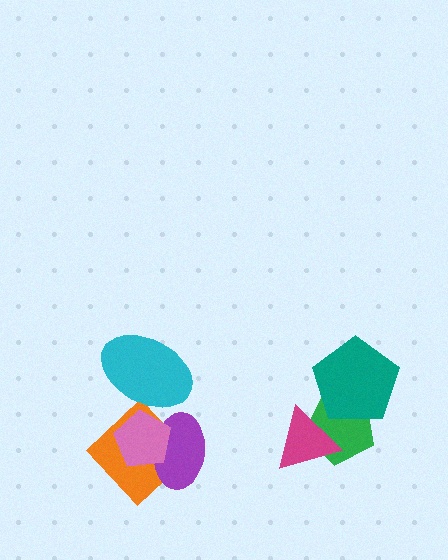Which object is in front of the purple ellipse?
The pink pentagon is in front of the purple ellipse.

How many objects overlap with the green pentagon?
2 objects overlap with the green pentagon.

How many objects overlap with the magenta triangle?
1 object overlaps with the magenta triangle.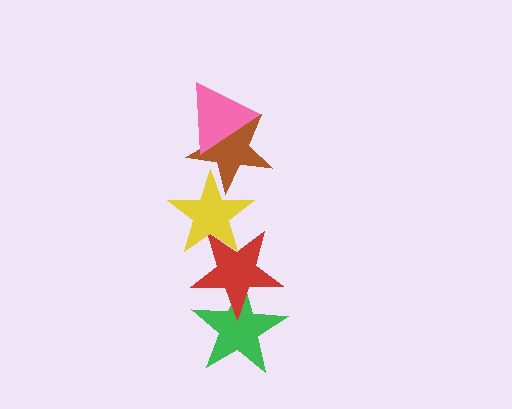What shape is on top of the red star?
The yellow star is on top of the red star.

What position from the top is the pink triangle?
The pink triangle is 1st from the top.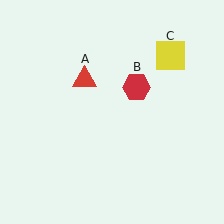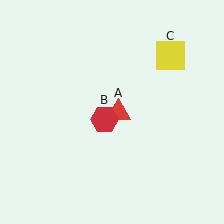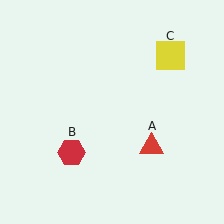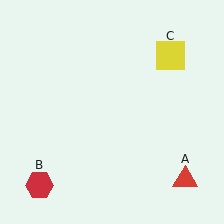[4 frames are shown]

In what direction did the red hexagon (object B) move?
The red hexagon (object B) moved down and to the left.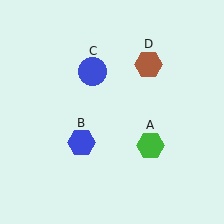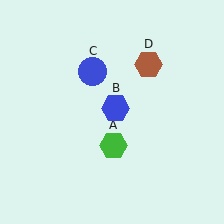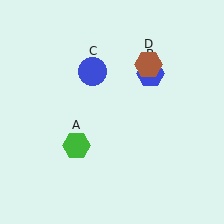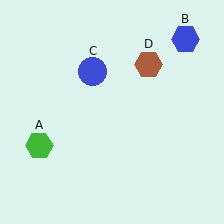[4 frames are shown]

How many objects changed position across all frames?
2 objects changed position: green hexagon (object A), blue hexagon (object B).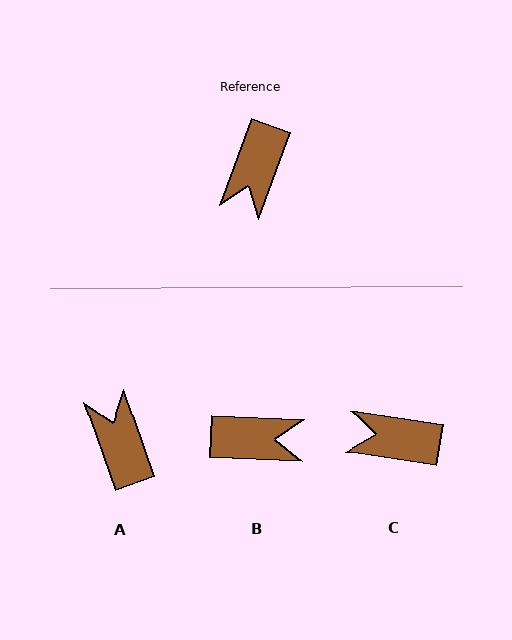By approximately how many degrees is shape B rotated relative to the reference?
Approximately 108 degrees counter-clockwise.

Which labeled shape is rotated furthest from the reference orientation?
A, about 141 degrees away.